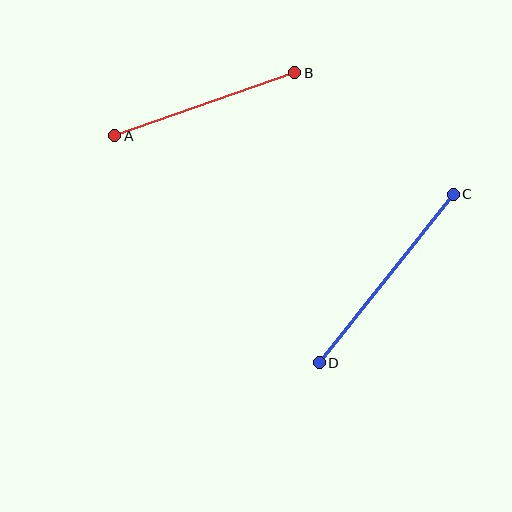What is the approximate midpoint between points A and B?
The midpoint is at approximately (205, 104) pixels.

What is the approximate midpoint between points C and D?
The midpoint is at approximately (386, 278) pixels.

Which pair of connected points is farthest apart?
Points C and D are farthest apart.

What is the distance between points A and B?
The distance is approximately 191 pixels.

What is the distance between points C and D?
The distance is approximately 215 pixels.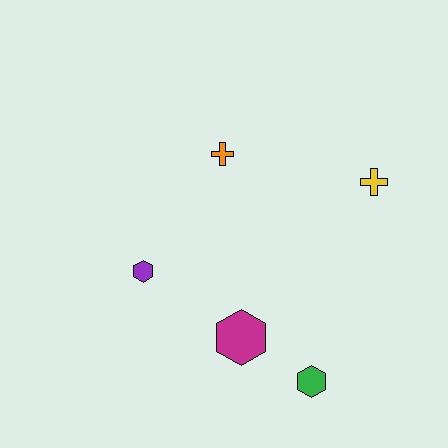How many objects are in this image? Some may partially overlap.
There are 5 objects.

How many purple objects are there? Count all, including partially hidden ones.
There is 1 purple object.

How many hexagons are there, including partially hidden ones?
There are 3 hexagons.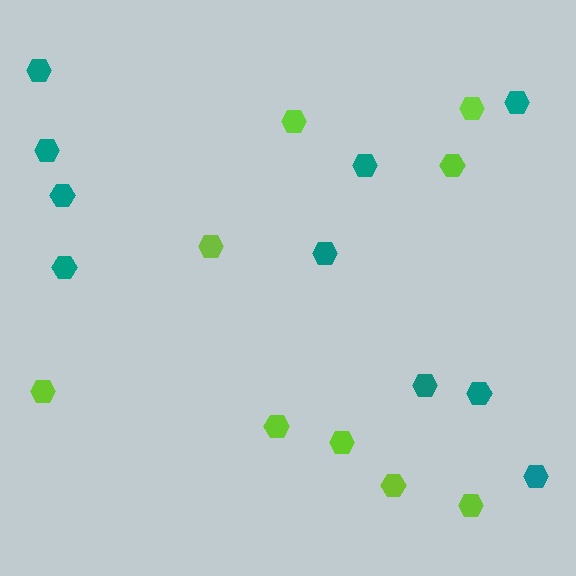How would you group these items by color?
There are 2 groups: one group of lime hexagons (9) and one group of teal hexagons (10).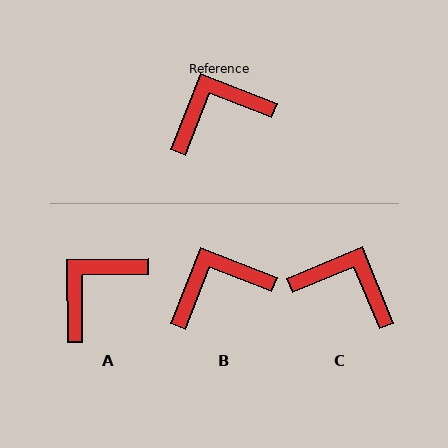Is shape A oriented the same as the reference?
No, it is off by about 22 degrees.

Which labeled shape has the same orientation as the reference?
B.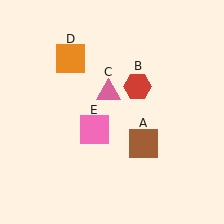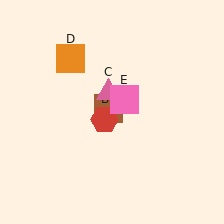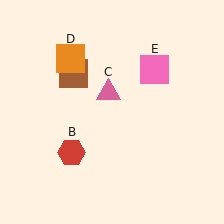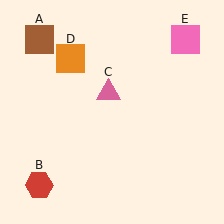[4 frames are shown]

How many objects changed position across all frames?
3 objects changed position: brown square (object A), red hexagon (object B), pink square (object E).